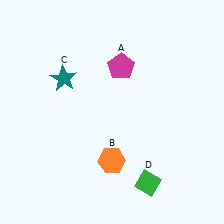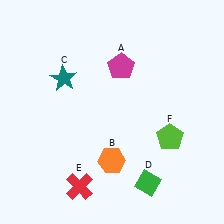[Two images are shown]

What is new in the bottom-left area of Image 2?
A red cross (E) was added in the bottom-left area of Image 2.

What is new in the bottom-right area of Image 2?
A lime pentagon (F) was added in the bottom-right area of Image 2.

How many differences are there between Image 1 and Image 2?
There are 2 differences between the two images.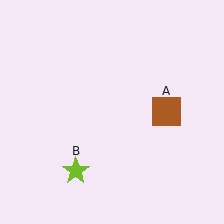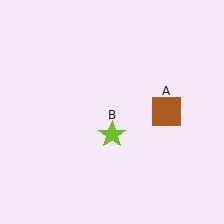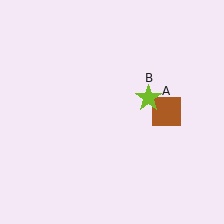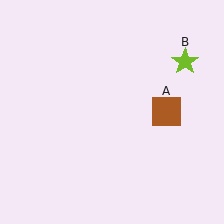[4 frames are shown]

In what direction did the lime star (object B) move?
The lime star (object B) moved up and to the right.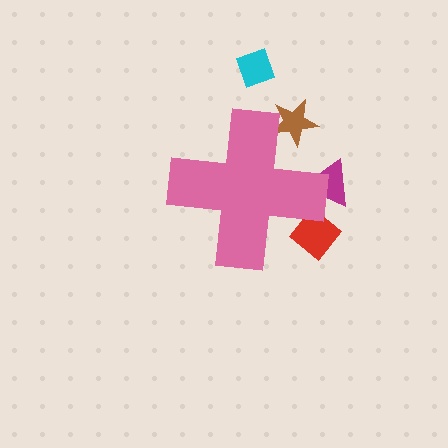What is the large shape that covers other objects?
A pink cross.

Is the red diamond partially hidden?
Yes, the red diamond is partially hidden behind the pink cross.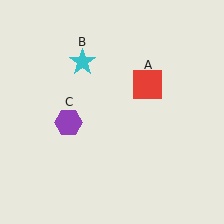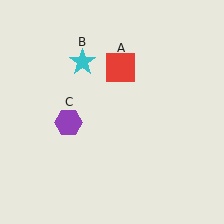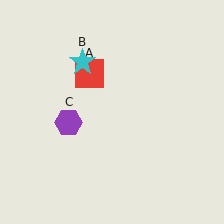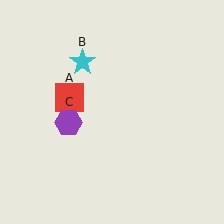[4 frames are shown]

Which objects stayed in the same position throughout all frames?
Cyan star (object B) and purple hexagon (object C) remained stationary.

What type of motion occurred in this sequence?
The red square (object A) rotated counterclockwise around the center of the scene.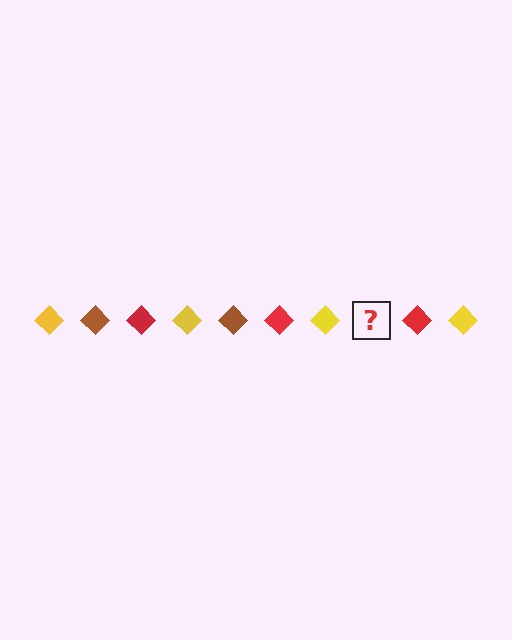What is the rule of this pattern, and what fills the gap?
The rule is that the pattern cycles through yellow, brown, red diamonds. The gap should be filled with a brown diamond.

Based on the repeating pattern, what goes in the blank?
The blank should be a brown diamond.